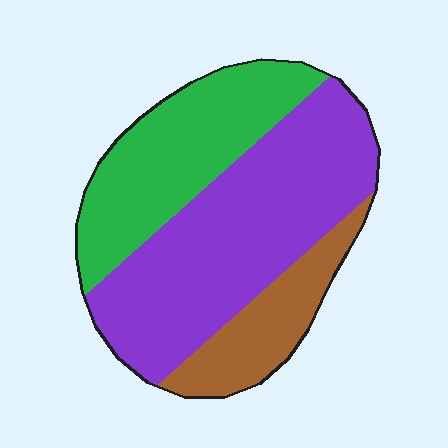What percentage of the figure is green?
Green covers roughly 30% of the figure.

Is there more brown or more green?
Green.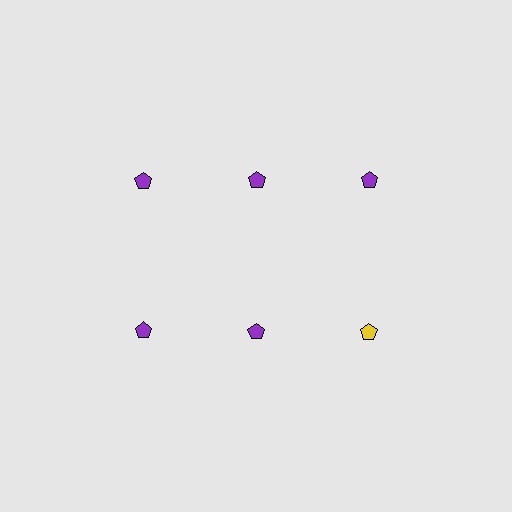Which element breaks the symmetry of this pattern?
The yellow pentagon in the second row, center column breaks the symmetry. All other shapes are purple pentagons.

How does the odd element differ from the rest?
It has a different color: yellow instead of purple.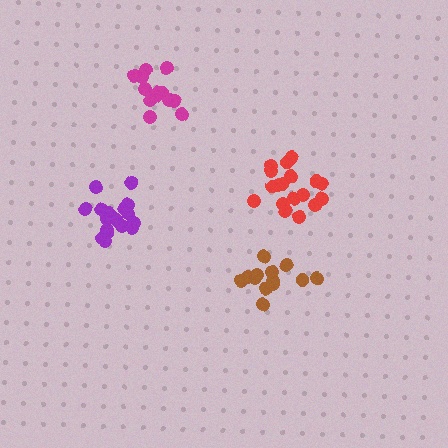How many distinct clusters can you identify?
There are 4 distinct clusters.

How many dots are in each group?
Group 1: 14 dots, Group 2: 13 dots, Group 3: 18 dots, Group 4: 18 dots (63 total).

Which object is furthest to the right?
The red cluster is rightmost.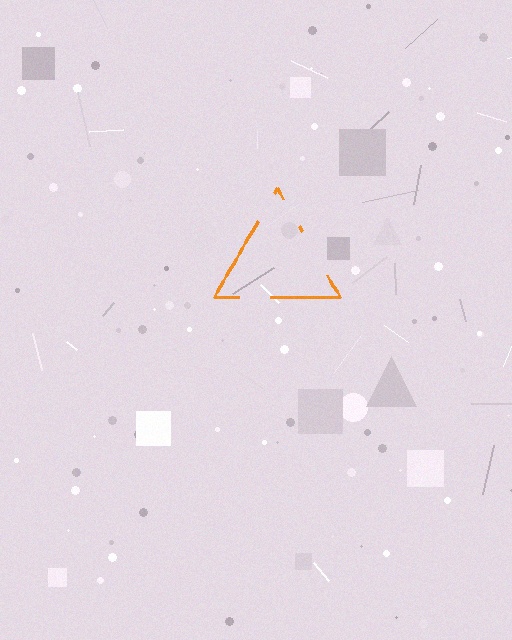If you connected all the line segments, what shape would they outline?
They would outline a triangle.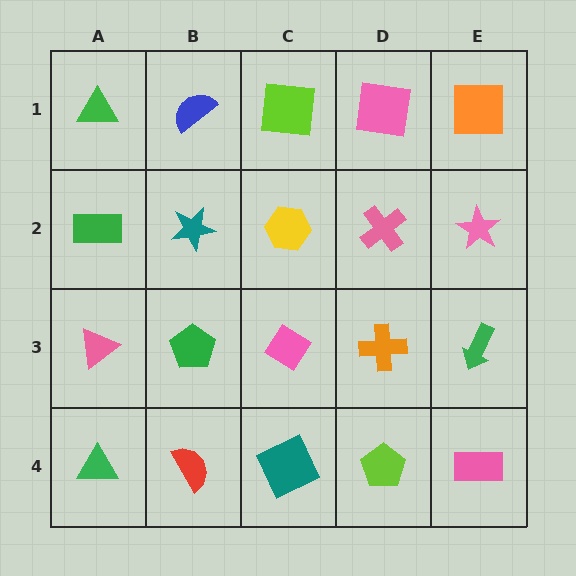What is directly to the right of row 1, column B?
A lime square.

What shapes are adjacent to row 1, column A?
A green rectangle (row 2, column A), a blue semicircle (row 1, column B).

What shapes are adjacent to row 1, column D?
A pink cross (row 2, column D), a lime square (row 1, column C), an orange square (row 1, column E).